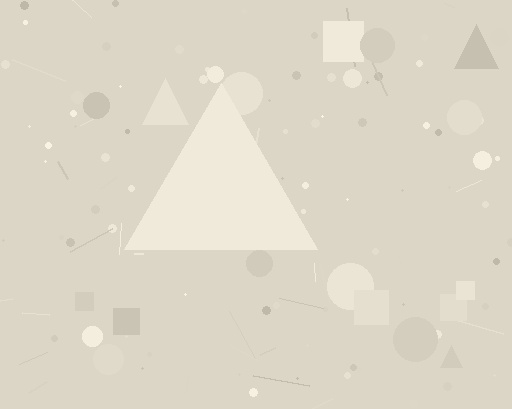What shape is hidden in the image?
A triangle is hidden in the image.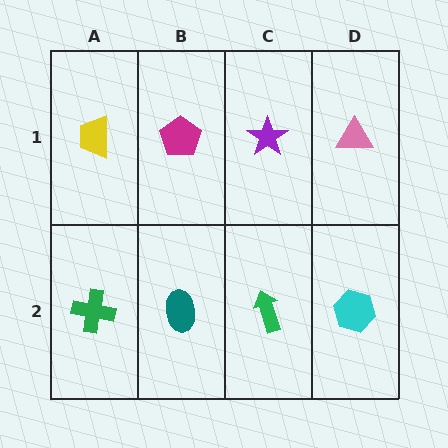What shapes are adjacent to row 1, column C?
A green arrow (row 2, column C), a magenta pentagon (row 1, column B), a pink triangle (row 1, column D).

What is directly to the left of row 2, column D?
A green arrow.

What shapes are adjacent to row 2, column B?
A magenta pentagon (row 1, column B), a green cross (row 2, column A), a green arrow (row 2, column C).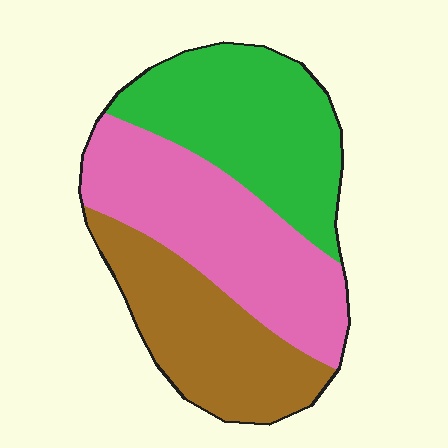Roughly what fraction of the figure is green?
Green covers 34% of the figure.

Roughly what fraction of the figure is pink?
Pink covers roughly 35% of the figure.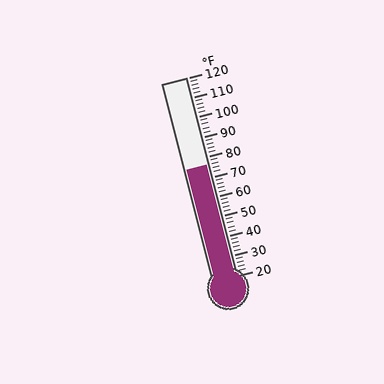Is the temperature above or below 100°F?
The temperature is below 100°F.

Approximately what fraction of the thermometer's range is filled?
The thermometer is filled to approximately 55% of its range.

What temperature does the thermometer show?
The thermometer shows approximately 76°F.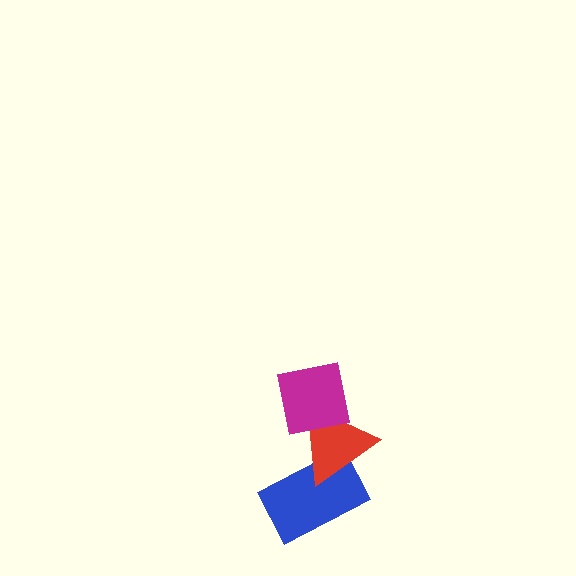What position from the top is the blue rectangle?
The blue rectangle is 3rd from the top.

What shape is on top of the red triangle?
The magenta square is on top of the red triangle.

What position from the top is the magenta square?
The magenta square is 1st from the top.